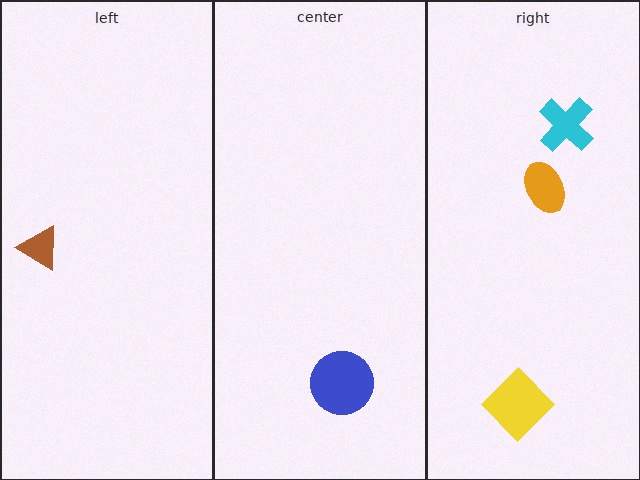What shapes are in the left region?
The brown triangle.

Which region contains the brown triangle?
The left region.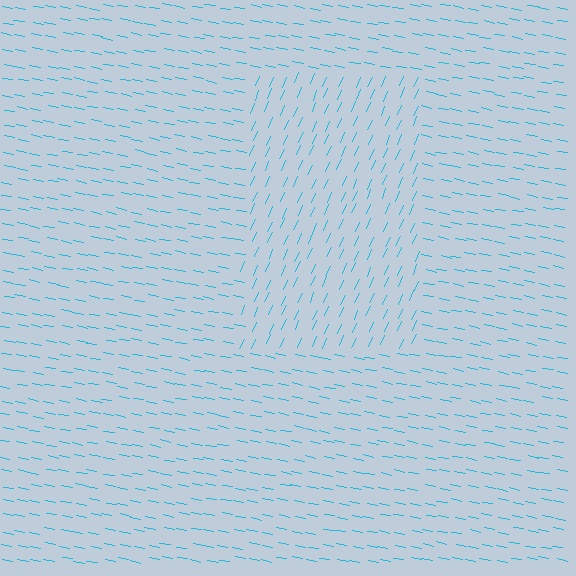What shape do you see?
I see a rectangle.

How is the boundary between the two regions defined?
The boundary is defined purely by a change in line orientation (approximately 77 degrees difference). All lines are the same color and thickness.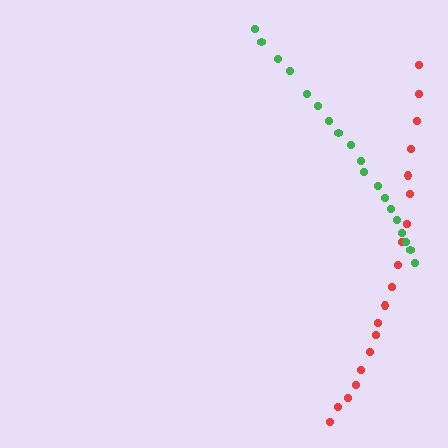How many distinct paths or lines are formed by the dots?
There are 2 distinct paths.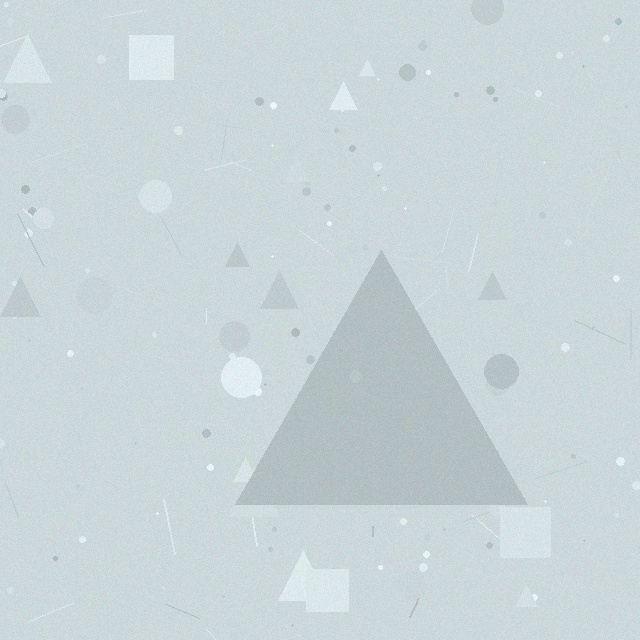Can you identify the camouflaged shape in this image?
The camouflaged shape is a triangle.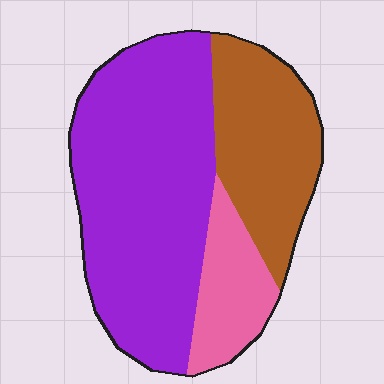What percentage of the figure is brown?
Brown takes up about one quarter (1/4) of the figure.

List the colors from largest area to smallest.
From largest to smallest: purple, brown, pink.